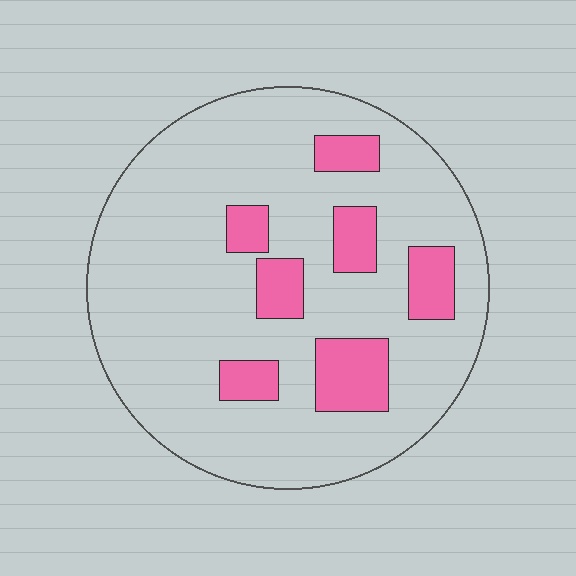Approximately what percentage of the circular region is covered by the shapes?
Approximately 15%.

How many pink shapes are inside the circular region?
7.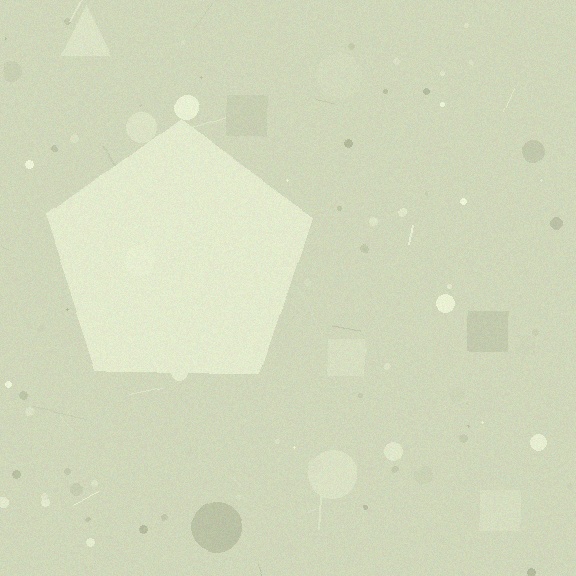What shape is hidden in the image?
A pentagon is hidden in the image.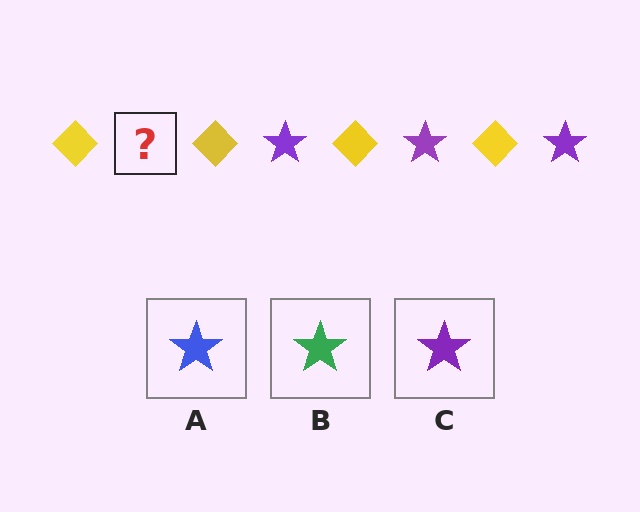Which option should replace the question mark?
Option C.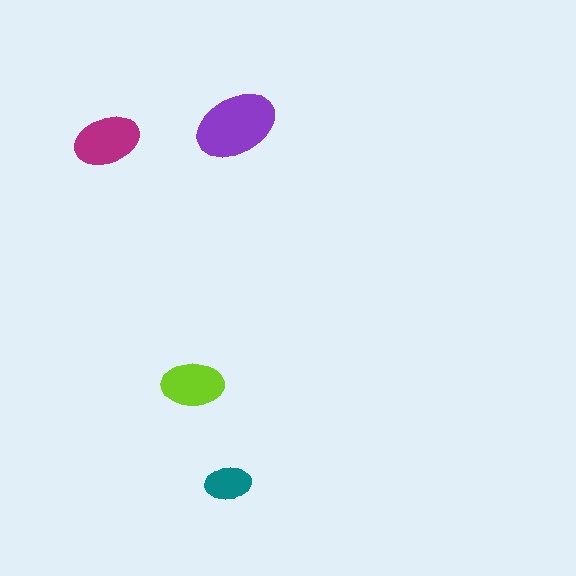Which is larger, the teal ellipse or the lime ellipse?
The lime one.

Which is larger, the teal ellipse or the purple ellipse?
The purple one.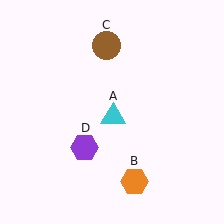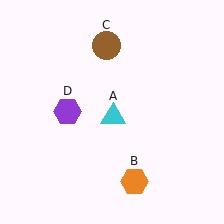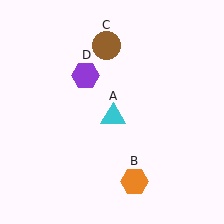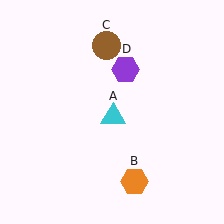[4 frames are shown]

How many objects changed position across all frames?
1 object changed position: purple hexagon (object D).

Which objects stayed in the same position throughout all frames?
Cyan triangle (object A) and orange hexagon (object B) and brown circle (object C) remained stationary.